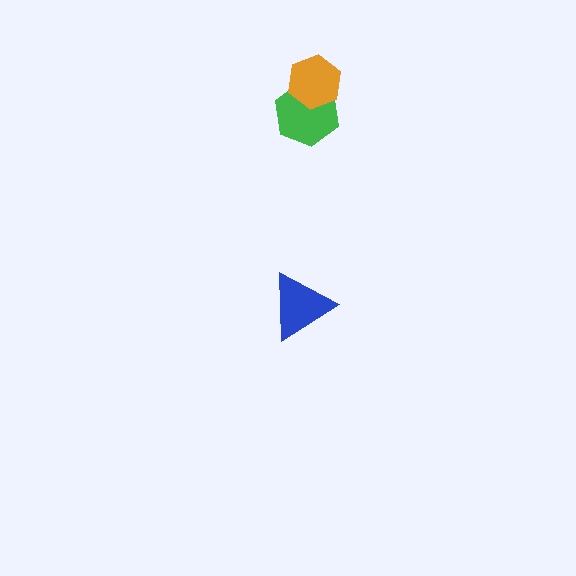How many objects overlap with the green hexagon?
1 object overlaps with the green hexagon.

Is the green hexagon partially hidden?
Yes, it is partially covered by another shape.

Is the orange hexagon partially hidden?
No, no other shape covers it.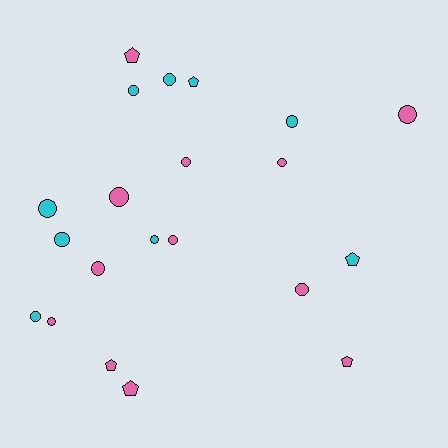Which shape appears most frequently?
Circle, with 15 objects.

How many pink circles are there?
There are 8 pink circles.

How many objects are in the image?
There are 21 objects.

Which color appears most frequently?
Pink, with 12 objects.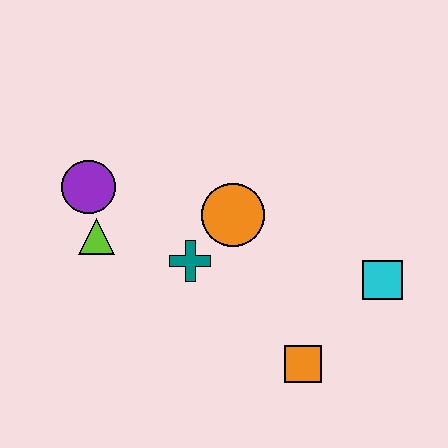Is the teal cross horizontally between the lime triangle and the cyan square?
Yes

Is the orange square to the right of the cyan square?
No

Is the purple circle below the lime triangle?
No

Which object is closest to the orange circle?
The teal cross is closest to the orange circle.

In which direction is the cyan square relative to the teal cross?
The cyan square is to the right of the teal cross.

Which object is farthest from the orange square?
The purple circle is farthest from the orange square.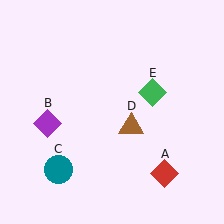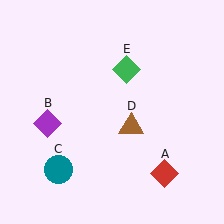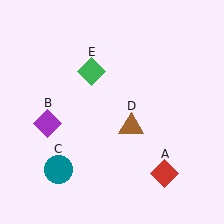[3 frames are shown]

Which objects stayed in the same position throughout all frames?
Red diamond (object A) and purple diamond (object B) and teal circle (object C) and brown triangle (object D) remained stationary.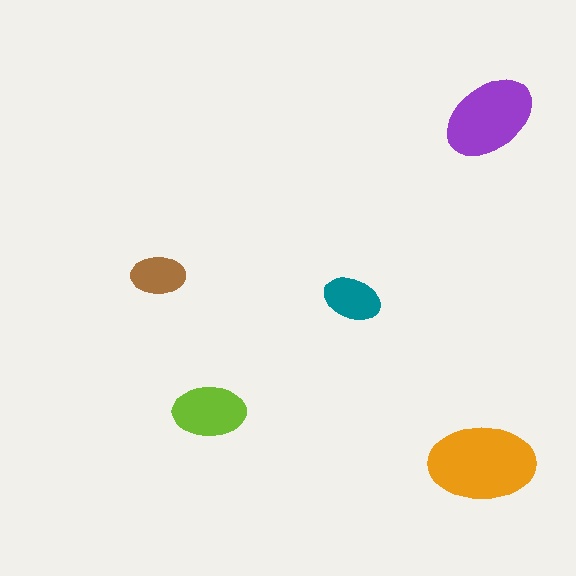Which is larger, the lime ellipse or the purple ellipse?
The purple one.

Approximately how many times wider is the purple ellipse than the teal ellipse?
About 1.5 times wider.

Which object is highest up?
The purple ellipse is topmost.